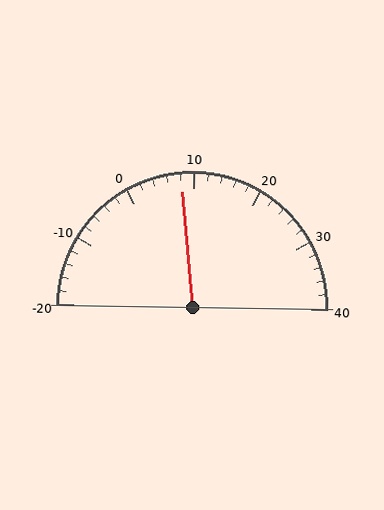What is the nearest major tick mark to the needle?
The nearest major tick mark is 10.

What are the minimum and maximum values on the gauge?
The gauge ranges from -20 to 40.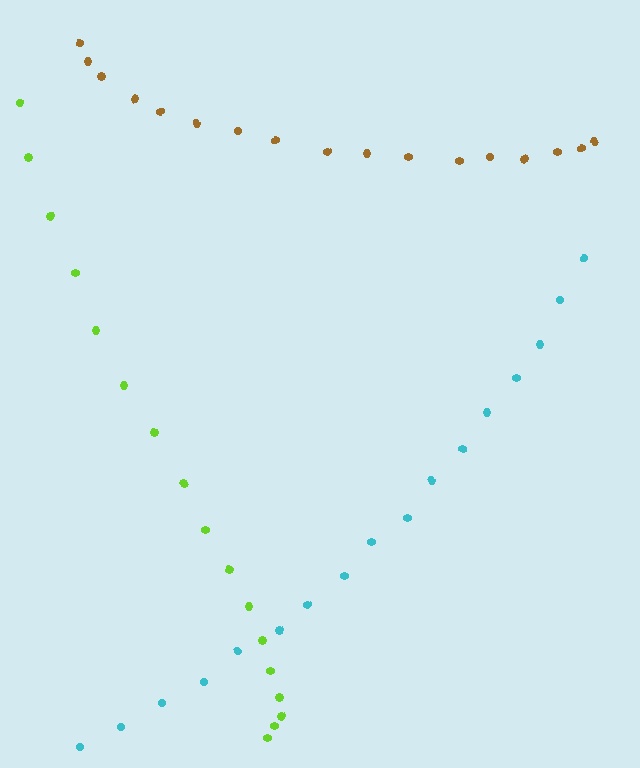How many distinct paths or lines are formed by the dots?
There are 3 distinct paths.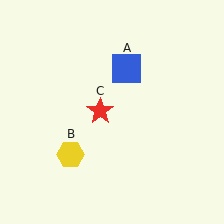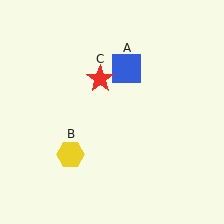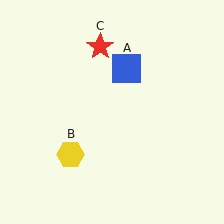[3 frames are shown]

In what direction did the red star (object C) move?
The red star (object C) moved up.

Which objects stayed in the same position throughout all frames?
Blue square (object A) and yellow hexagon (object B) remained stationary.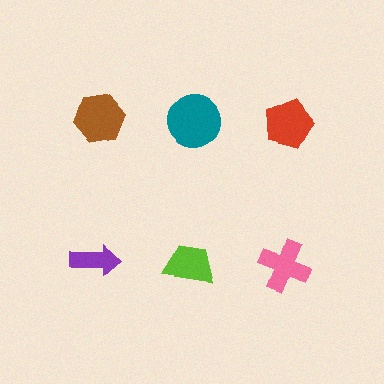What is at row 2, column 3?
A pink cross.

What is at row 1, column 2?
A teal circle.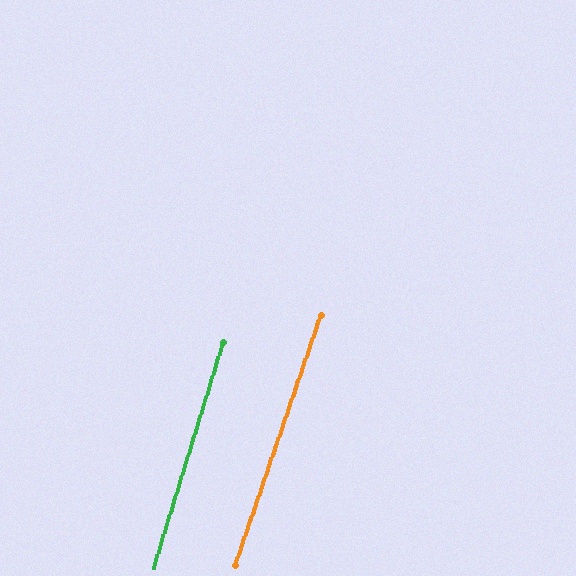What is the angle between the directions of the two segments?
Approximately 2 degrees.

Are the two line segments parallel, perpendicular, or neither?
Parallel — their directions differ by only 1.6°.